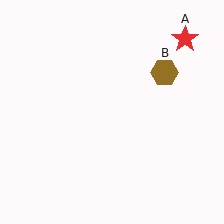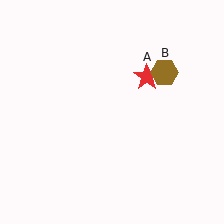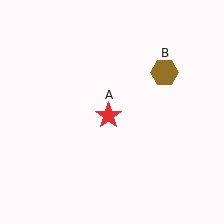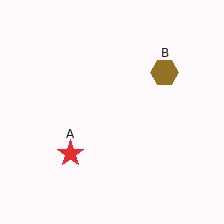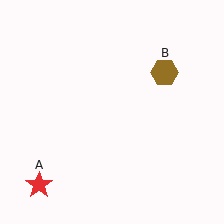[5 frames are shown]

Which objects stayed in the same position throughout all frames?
Brown hexagon (object B) remained stationary.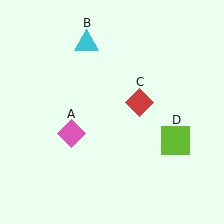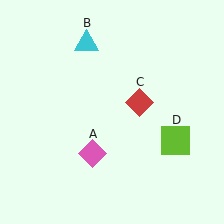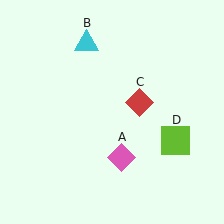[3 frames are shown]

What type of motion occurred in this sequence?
The pink diamond (object A) rotated counterclockwise around the center of the scene.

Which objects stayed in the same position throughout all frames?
Cyan triangle (object B) and red diamond (object C) and lime square (object D) remained stationary.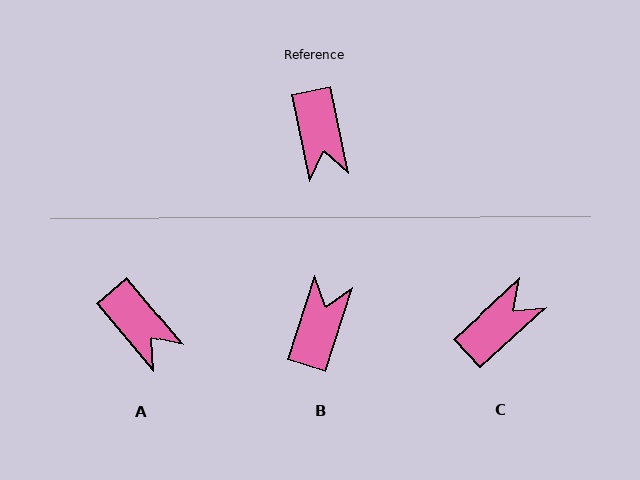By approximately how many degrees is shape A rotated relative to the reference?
Approximately 29 degrees counter-clockwise.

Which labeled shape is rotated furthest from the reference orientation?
B, about 151 degrees away.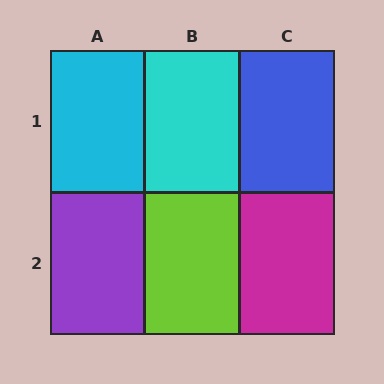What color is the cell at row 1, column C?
Blue.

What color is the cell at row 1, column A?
Cyan.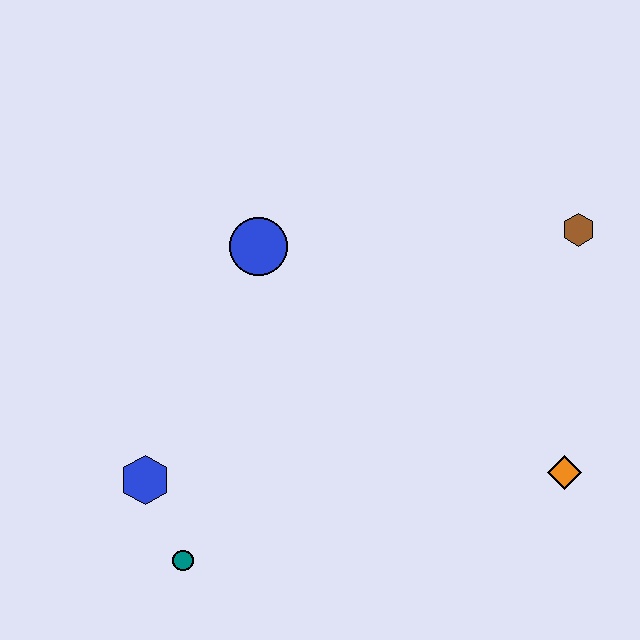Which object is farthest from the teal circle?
The brown hexagon is farthest from the teal circle.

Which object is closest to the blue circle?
The blue hexagon is closest to the blue circle.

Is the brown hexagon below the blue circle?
No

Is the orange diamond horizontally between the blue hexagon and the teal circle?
No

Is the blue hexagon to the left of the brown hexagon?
Yes